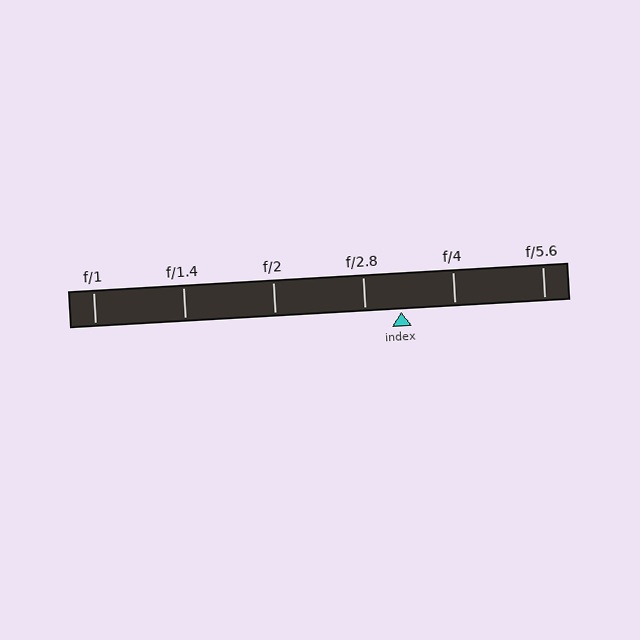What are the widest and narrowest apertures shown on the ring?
The widest aperture shown is f/1 and the narrowest is f/5.6.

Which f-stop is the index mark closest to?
The index mark is closest to f/2.8.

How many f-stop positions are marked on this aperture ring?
There are 6 f-stop positions marked.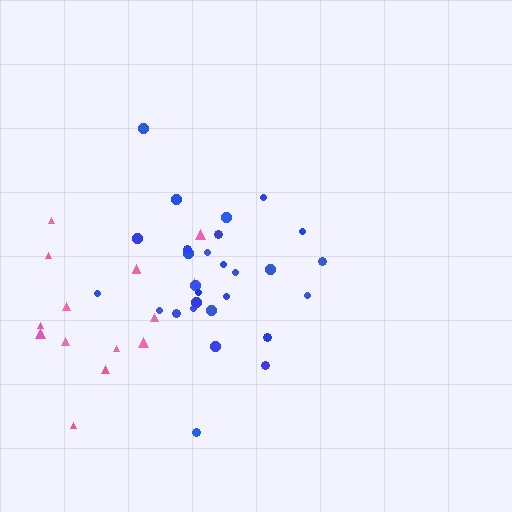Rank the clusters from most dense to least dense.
blue, pink.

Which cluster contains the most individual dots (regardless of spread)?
Blue (28).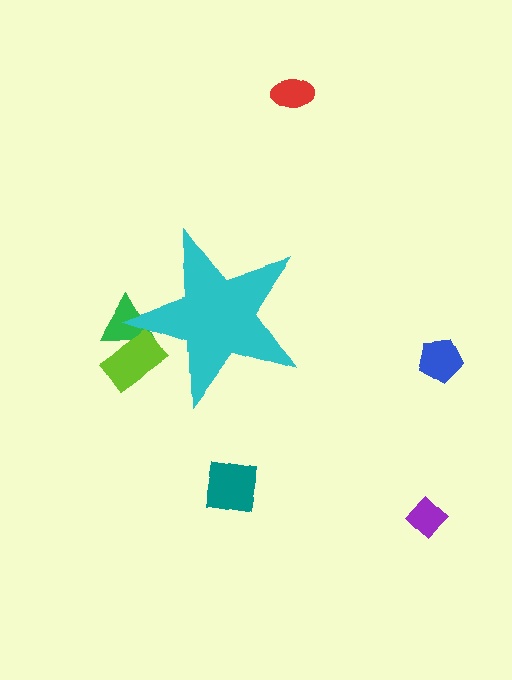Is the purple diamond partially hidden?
No, the purple diamond is fully visible.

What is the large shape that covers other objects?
A cyan star.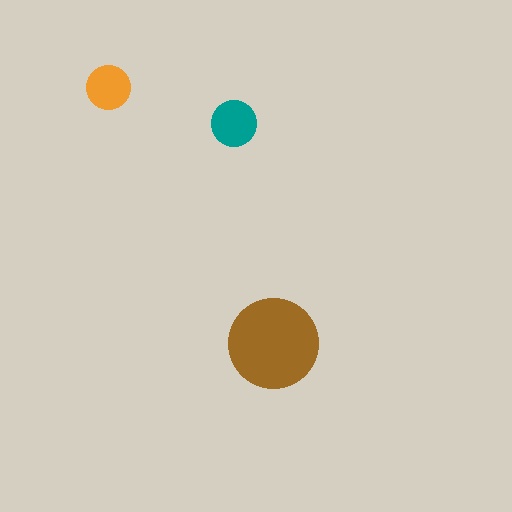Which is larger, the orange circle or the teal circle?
The teal one.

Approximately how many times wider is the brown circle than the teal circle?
About 2 times wider.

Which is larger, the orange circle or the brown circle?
The brown one.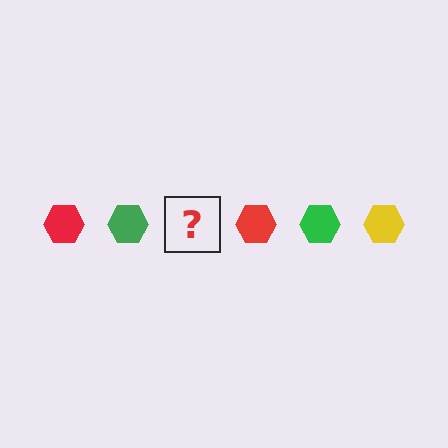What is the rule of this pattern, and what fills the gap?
The rule is that the pattern cycles through red, green, yellow hexagons. The gap should be filled with a yellow hexagon.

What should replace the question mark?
The question mark should be replaced with a yellow hexagon.